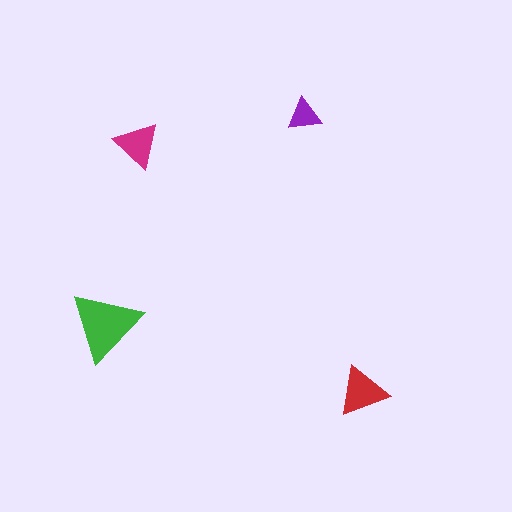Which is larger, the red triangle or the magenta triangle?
The red one.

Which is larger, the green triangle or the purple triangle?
The green one.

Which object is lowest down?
The red triangle is bottommost.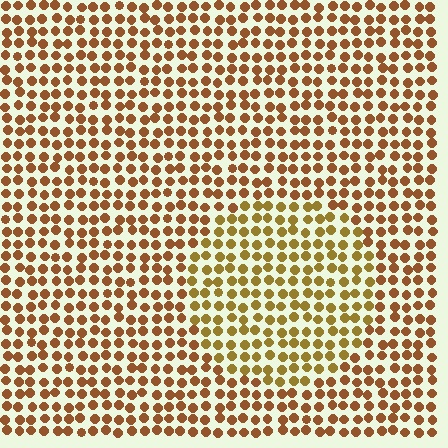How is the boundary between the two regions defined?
The boundary is defined purely by a slight shift in hue (about 23 degrees). Spacing, size, and orientation are identical on both sides.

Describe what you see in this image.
The image is filled with small brown elements in a uniform arrangement. A circle-shaped region is visible where the elements are tinted to a slightly different hue, forming a subtle color boundary.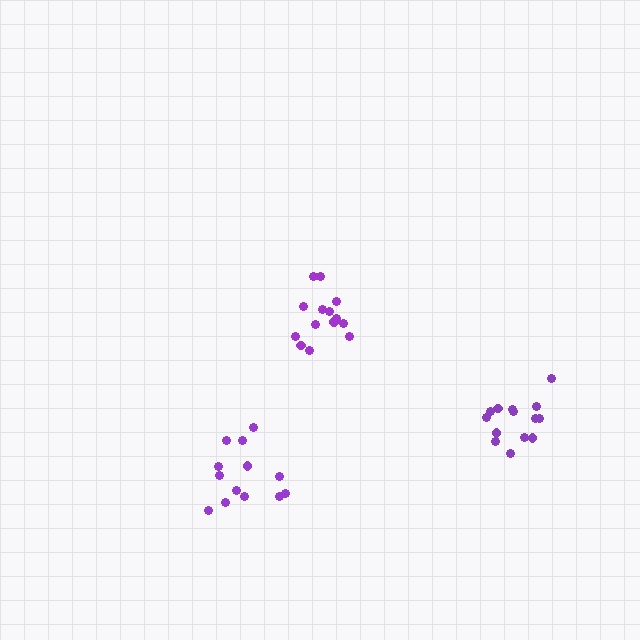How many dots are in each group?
Group 1: 14 dots, Group 2: 14 dots, Group 3: 13 dots (41 total).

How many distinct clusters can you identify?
There are 3 distinct clusters.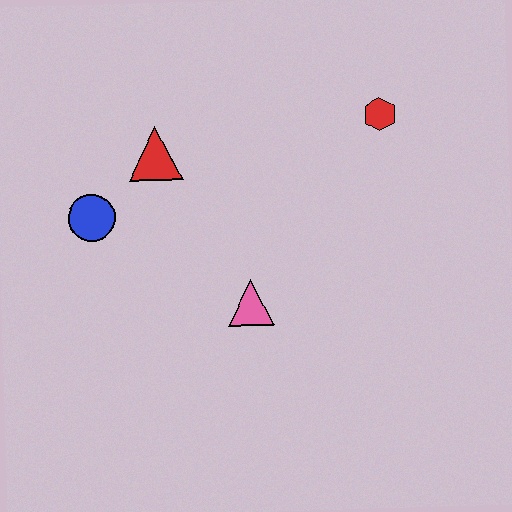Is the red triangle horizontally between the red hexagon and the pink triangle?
No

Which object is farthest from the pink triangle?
The red hexagon is farthest from the pink triangle.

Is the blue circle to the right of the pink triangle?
No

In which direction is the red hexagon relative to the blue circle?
The red hexagon is to the right of the blue circle.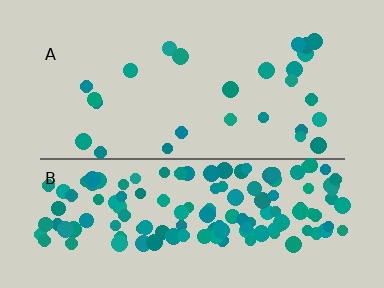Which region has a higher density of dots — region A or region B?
B (the bottom).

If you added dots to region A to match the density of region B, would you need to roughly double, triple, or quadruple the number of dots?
Approximately quadruple.